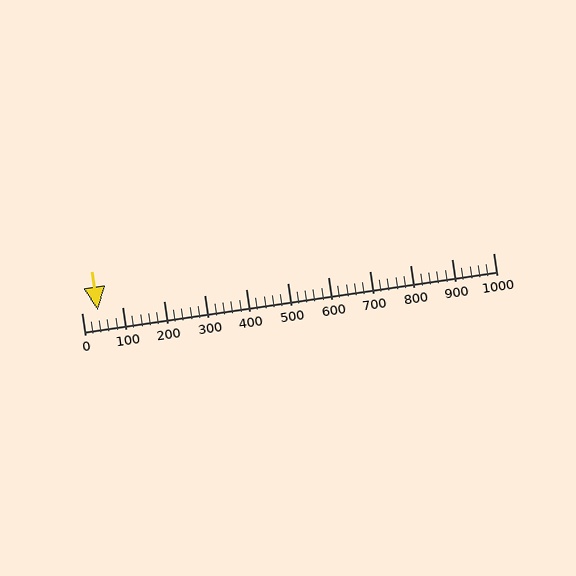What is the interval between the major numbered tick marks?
The major tick marks are spaced 100 units apart.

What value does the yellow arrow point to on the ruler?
The yellow arrow points to approximately 40.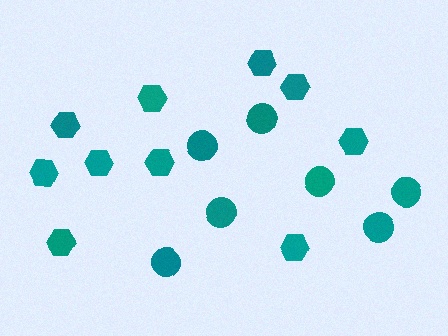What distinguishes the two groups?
There are 2 groups: one group of circles (7) and one group of hexagons (10).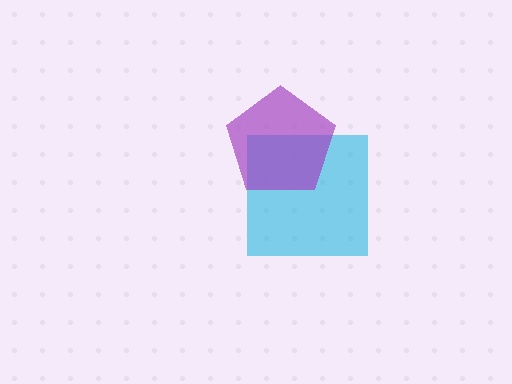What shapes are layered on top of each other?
The layered shapes are: a cyan square, a purple pentagon.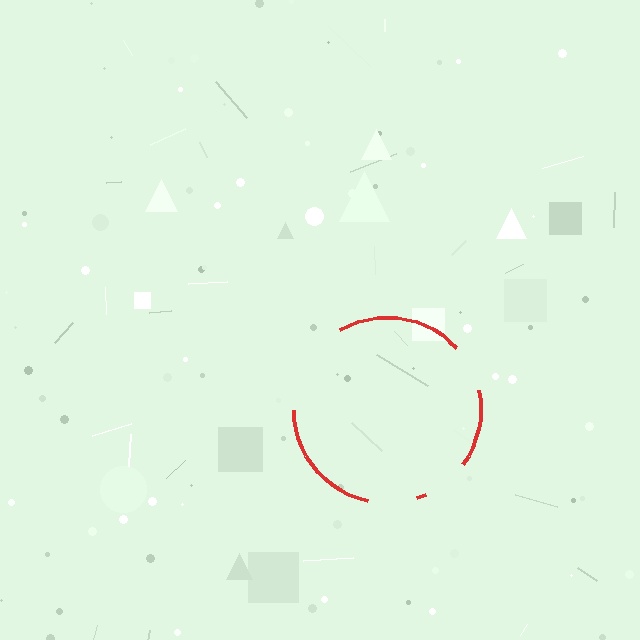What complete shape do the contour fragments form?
The contour fragments form a circle.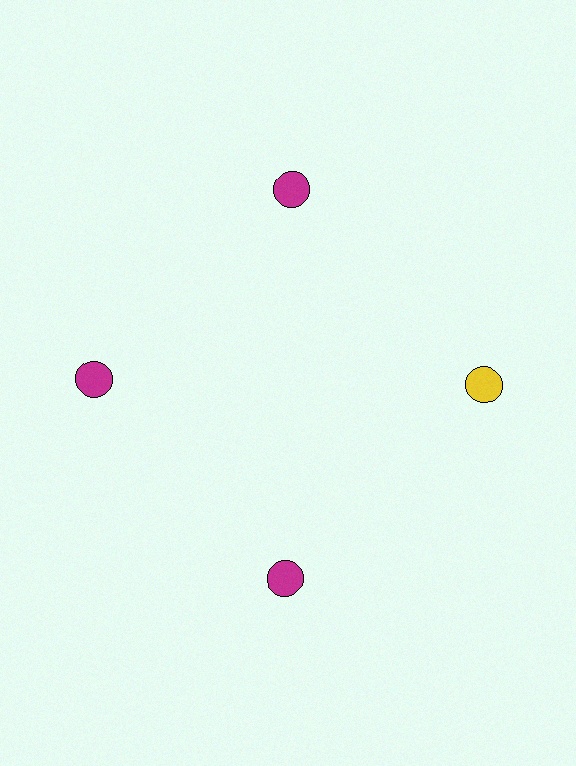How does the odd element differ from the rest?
It has a different color: yellow instead of magenta.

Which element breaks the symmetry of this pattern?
The yellow circle at roughly the 3 o'clock position breaks the symmetry. All other shapes are magenta circles.